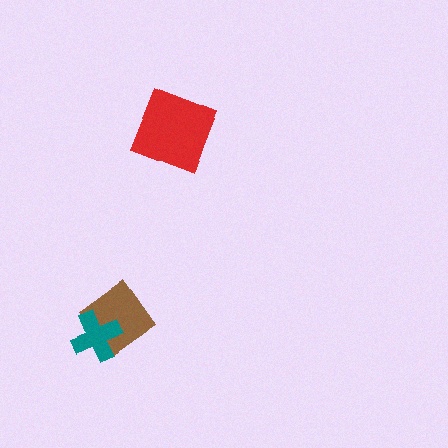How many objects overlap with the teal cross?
1 object overlaps with the teal cross.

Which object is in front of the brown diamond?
The teal cross is in front of the brown diamond.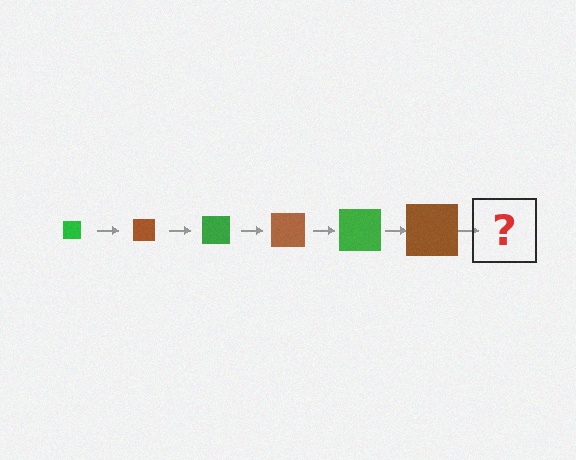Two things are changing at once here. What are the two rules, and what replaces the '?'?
The two rules are that the square grows larger each step and the color cycles through green and brown. The '?' should be a green square, larger than the previous one.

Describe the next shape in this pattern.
It should be a green square, larger than the previous one.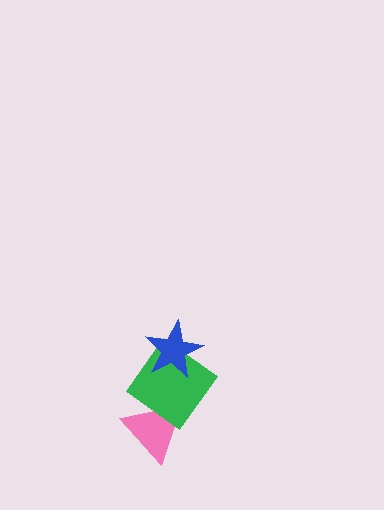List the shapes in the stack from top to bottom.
From top to bottom: the blue star, the green diamond, the pink triangle.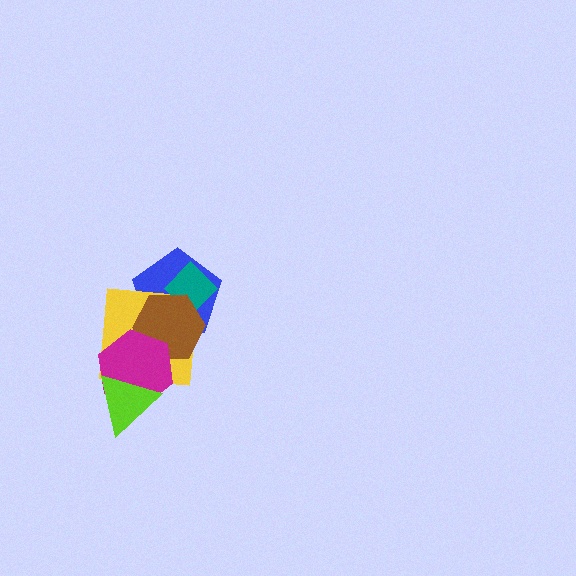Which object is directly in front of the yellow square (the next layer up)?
The brown hexagon is directly in front of the yellow square.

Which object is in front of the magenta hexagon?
The lime triangle is in front of the magenta hexagon.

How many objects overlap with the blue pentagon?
3 objects overlap with the blue pentagon.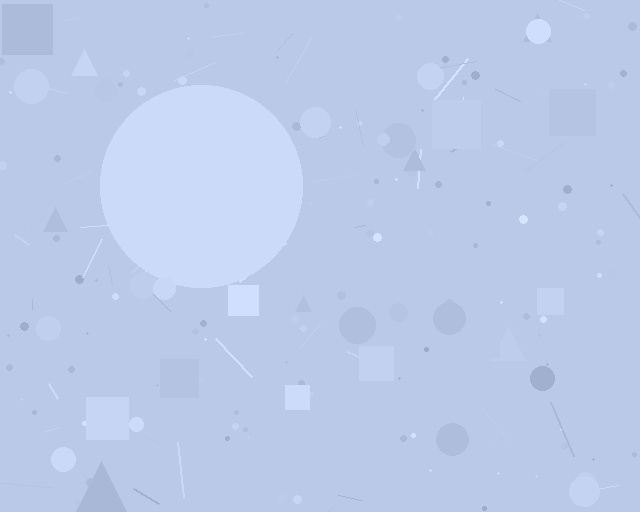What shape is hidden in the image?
A circle is hidden in the image.